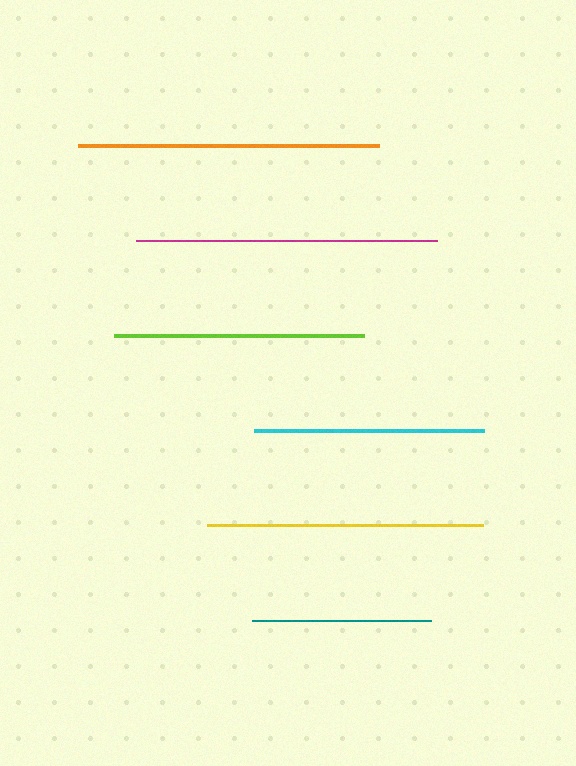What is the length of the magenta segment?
The magenta segment is approximately 301 pixels long.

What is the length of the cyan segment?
The cyan segment is approximately 230 pixels long.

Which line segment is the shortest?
The teal line is the shortest at approximately 179 pixels.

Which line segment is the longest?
The orange line is the longest at approximately 301 pixels.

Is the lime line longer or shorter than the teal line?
The lime line is longer than the teal line.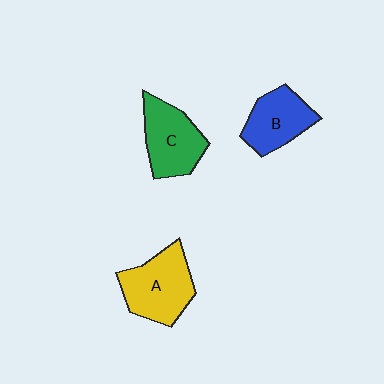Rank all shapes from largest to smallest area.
From largest to smallest: A (yellow), C (green), B (blue).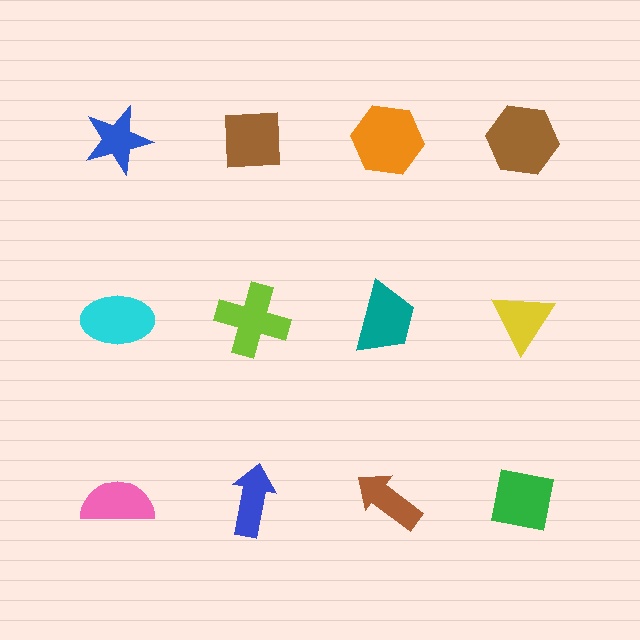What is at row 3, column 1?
A pink semicircle.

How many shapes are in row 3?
4 shapes.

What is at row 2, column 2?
A lime cross.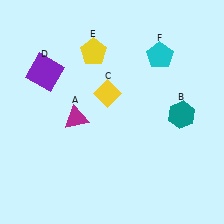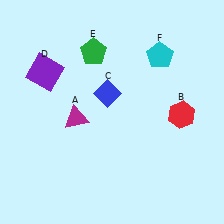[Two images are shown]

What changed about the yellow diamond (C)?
In Image 1, C is yellow. In Image 2, it changed to blue.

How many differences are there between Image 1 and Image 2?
There are 3 differences between the two images.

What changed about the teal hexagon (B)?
In Image 1, B is teal. In Image 2, it changed to red.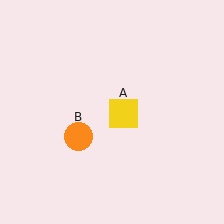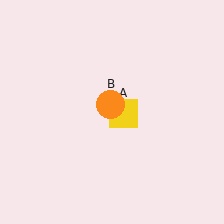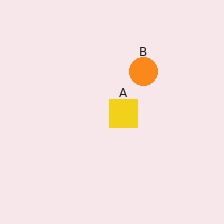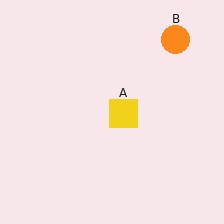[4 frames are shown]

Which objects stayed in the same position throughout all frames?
Yellow square (object A) remained stationary.